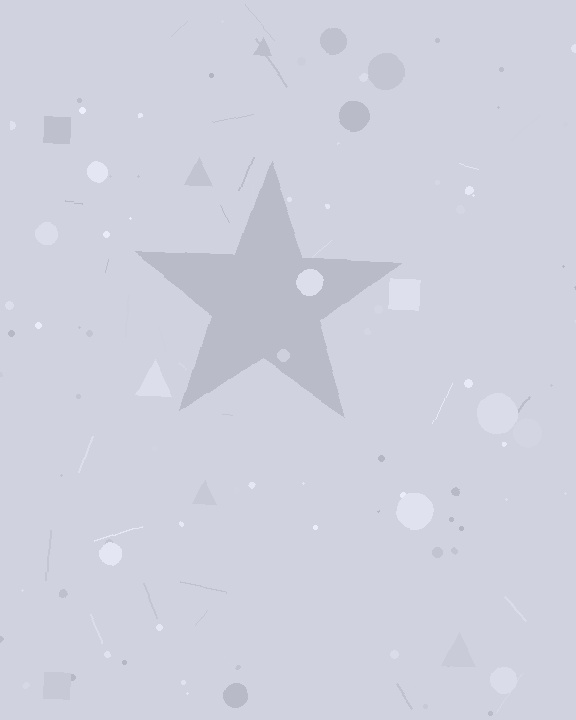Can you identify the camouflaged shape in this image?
The camouflaged shape is a star.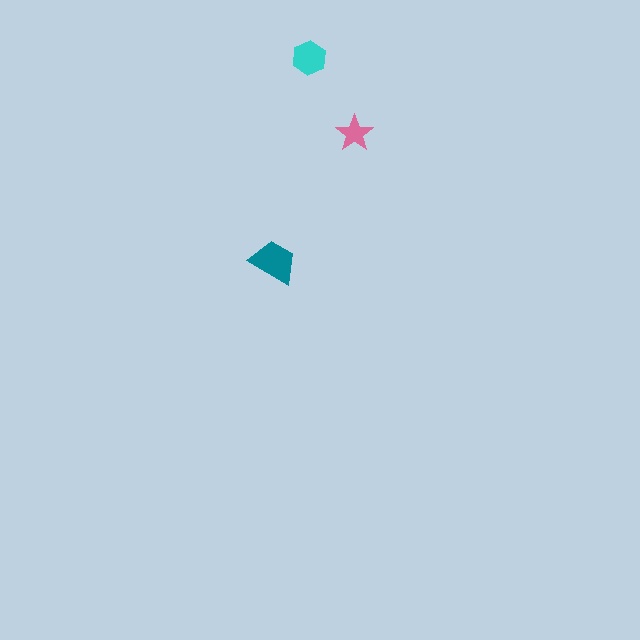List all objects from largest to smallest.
The teal trapezoid, the cyan hexagon, the pink star.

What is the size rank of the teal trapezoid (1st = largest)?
1st.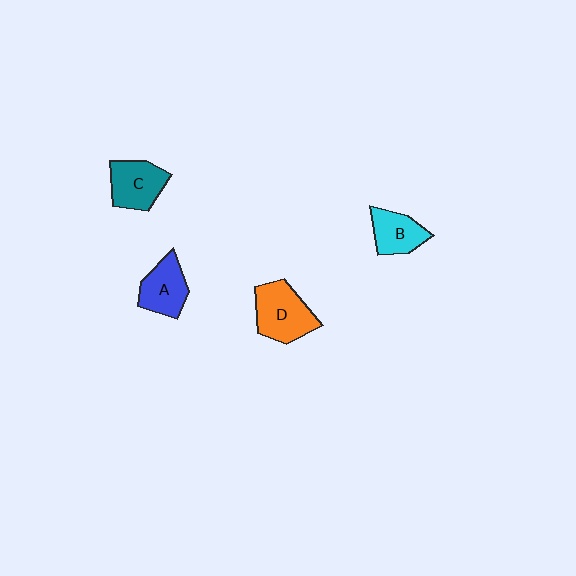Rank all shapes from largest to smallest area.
From largest to smallest: D (orange), C (teal), A (blue), B (cyan).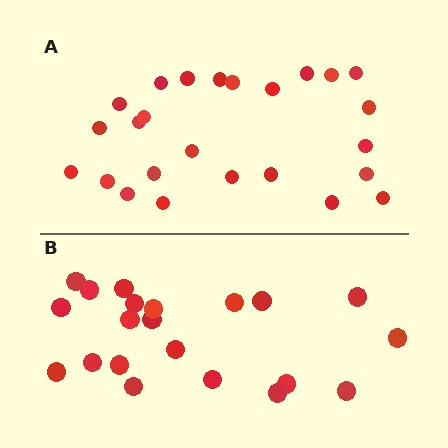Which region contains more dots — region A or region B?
Region A (the top region) has more dots.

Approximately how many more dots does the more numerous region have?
Region A has about 4 more dots than region B.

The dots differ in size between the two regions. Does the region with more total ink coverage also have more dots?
No. Region B has more total ink coverage because its dots are larger, but region A actually contains more individual dots. Total area can be misleading — the number of items is what matters here.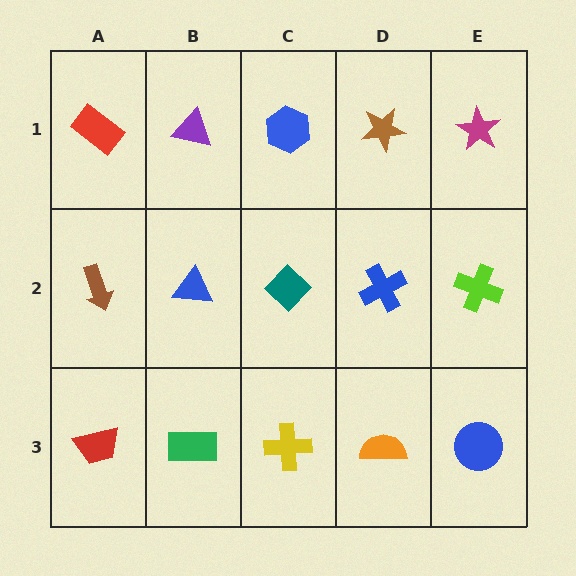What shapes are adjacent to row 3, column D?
A blue cross (row 2, column D), a yellow cross (row 3, column C), a blue circle (row 3, column E).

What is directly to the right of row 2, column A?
A blue triangle.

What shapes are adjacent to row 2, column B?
A purple triangle (row 1, column B), a green rectangle (row 3, column B), a brown arrow (row 2, column A), a teal diamond (row 2, column C).